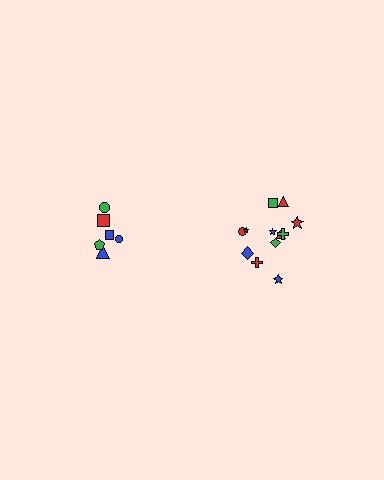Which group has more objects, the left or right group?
The right group.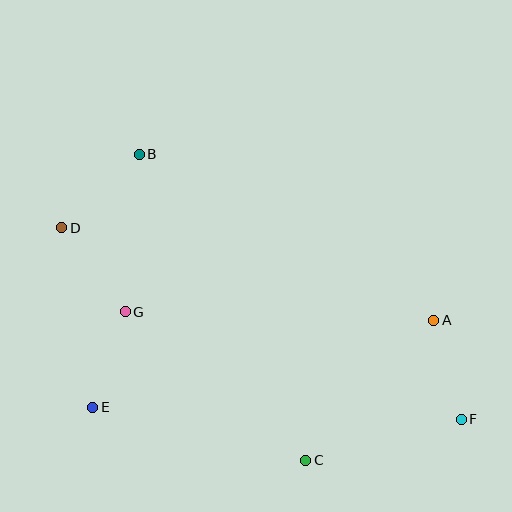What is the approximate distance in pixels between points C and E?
The distance between C and E is approximately 220 pixels.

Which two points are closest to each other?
Points E and G are closest to each other.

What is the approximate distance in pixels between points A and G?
The distance between A and G is approximately 309 pixels.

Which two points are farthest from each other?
Points D and F are farthest from each other.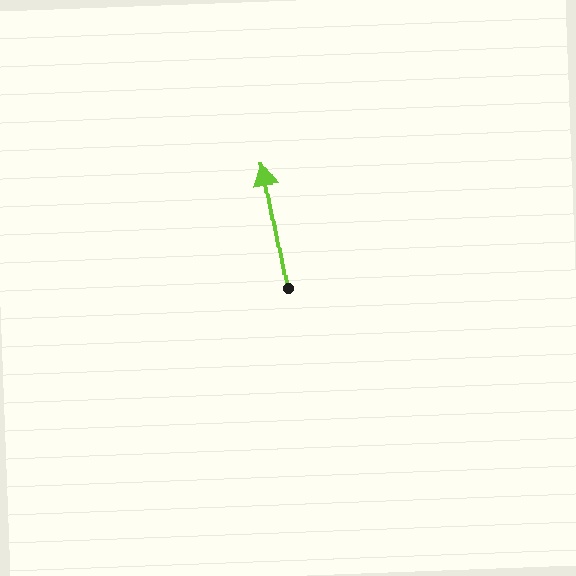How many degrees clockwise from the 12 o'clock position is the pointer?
Approximately 350 degrees.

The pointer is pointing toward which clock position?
Roughly 12 o'clock.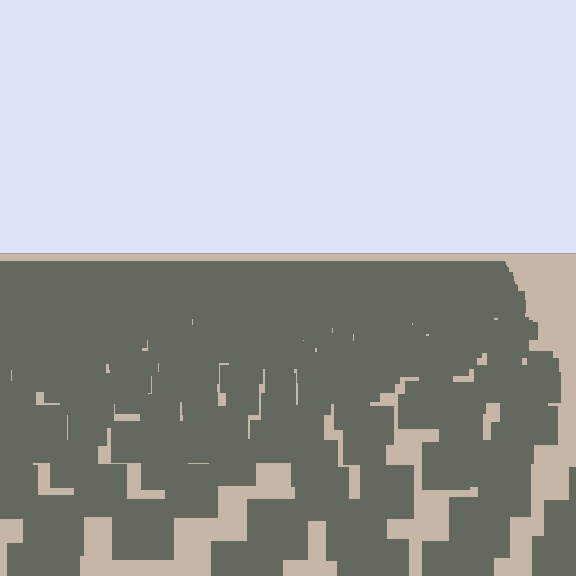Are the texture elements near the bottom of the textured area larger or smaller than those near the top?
Larger. Near the bottom, elements are closer to the viewer and appear at a bigger on-screen size.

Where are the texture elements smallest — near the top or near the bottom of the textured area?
Near the top.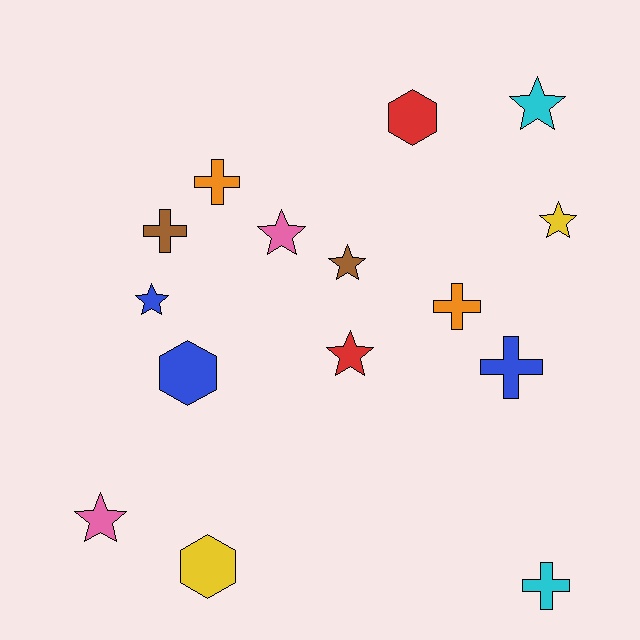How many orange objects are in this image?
There are 2 orange objects.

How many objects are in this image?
There are 15 objects.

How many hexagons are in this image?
There are 3 hexagons.